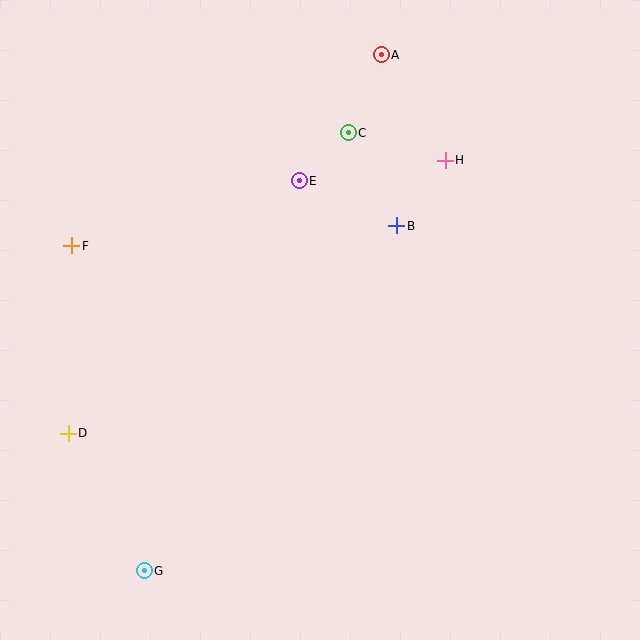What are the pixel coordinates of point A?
Point A is at (381, 55).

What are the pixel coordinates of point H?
Point H is at (445, 160).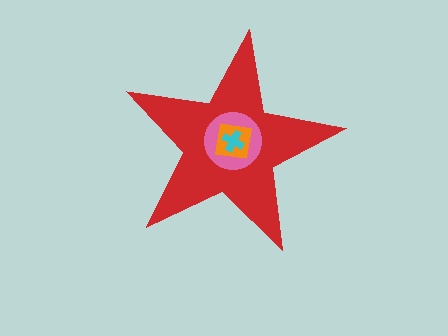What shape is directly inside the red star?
The pink circle.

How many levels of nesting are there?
4.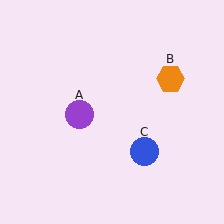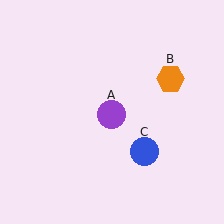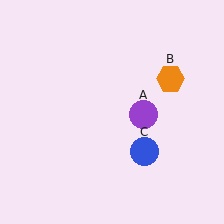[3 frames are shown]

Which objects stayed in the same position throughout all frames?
Orange hexagon (object B) and blue circle (object C) remained stationary.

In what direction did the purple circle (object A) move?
The purple circle (object A) moved right.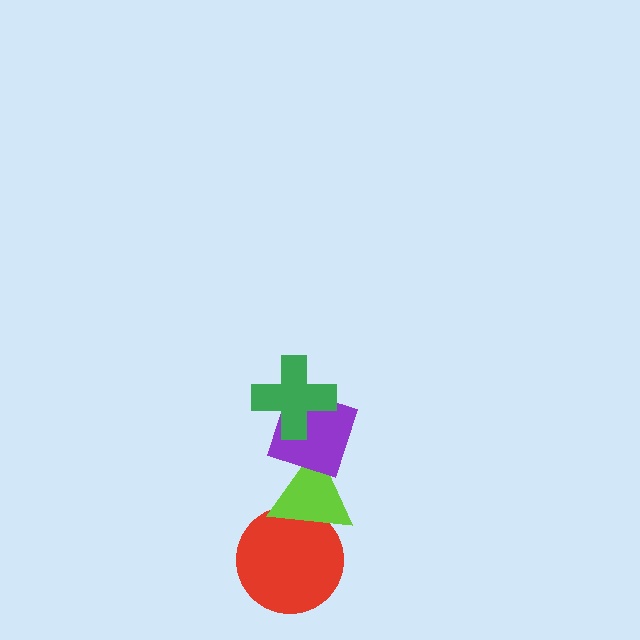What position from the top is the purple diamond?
The purple diamond is 2nd from the top.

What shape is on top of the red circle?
The lime triangle is on top of the red circle.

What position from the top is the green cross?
The green cross is 1st from the top.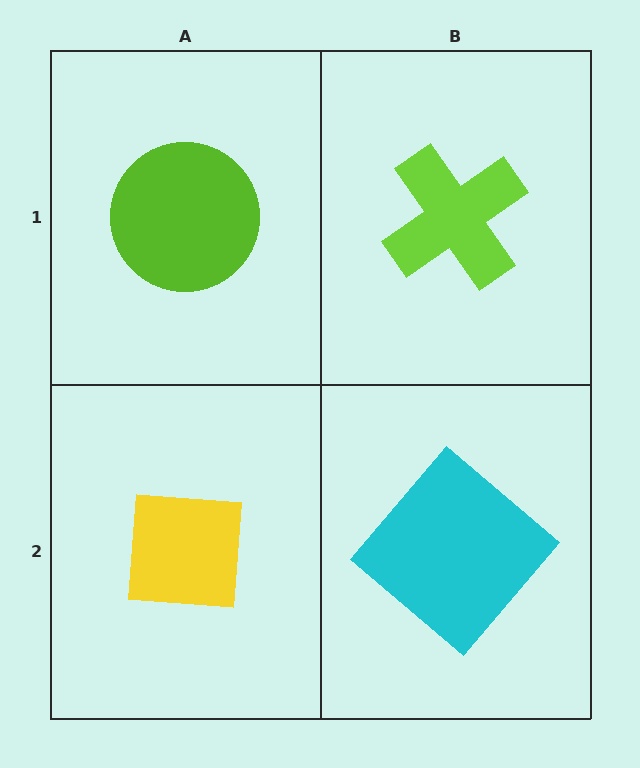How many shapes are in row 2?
2 shapes.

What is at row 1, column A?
A lime circle.